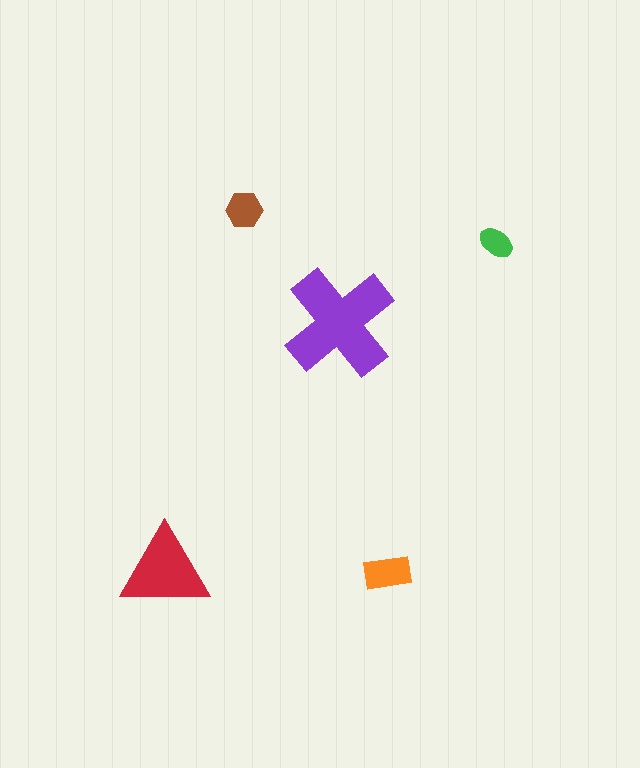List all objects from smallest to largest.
The green ellipse, the brown hexagon, the orange rectangle, the red triangle, the purple cross.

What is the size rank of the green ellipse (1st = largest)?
5th.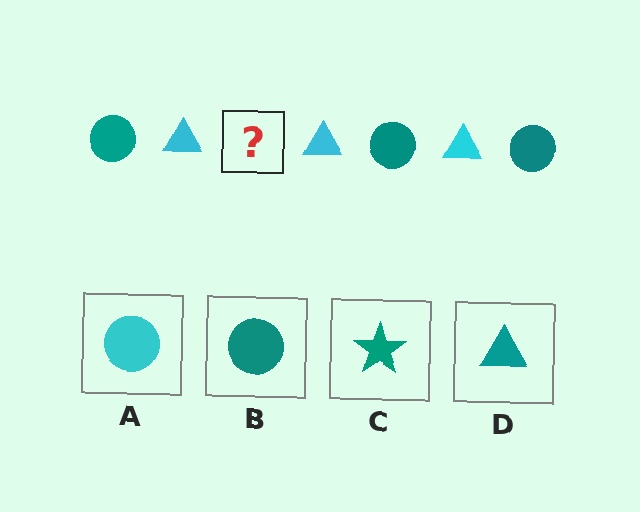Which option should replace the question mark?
Option B.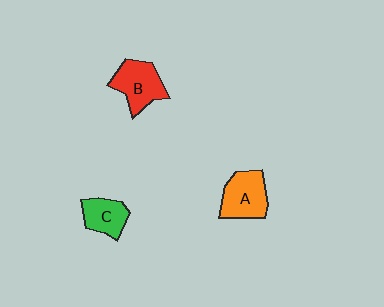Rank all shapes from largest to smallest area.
From largest to smallest: B (red), A (orange), C (green).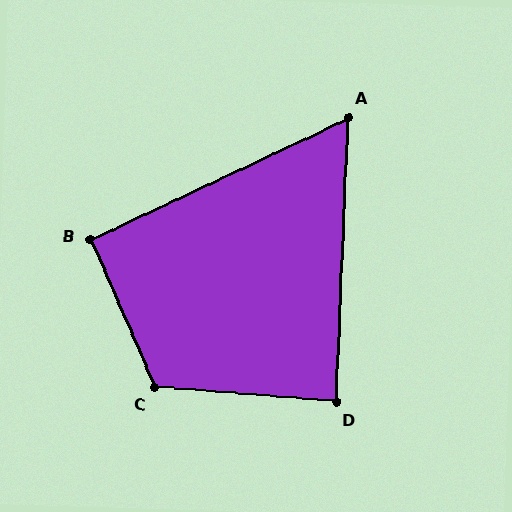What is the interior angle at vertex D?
Approximately 88 degrees (approximately right).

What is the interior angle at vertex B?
Approximately 92 degrees (approximately right).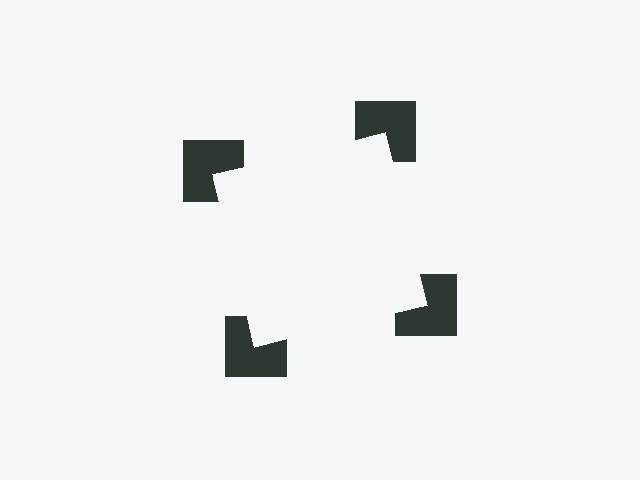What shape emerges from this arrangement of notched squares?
An illusory square — its edges are inferred from the aligned wedge cuts in the notched squares, not physically drawn.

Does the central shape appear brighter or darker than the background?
It typically appears slightly brighter than the background, even though no actual brightness change is drawn.